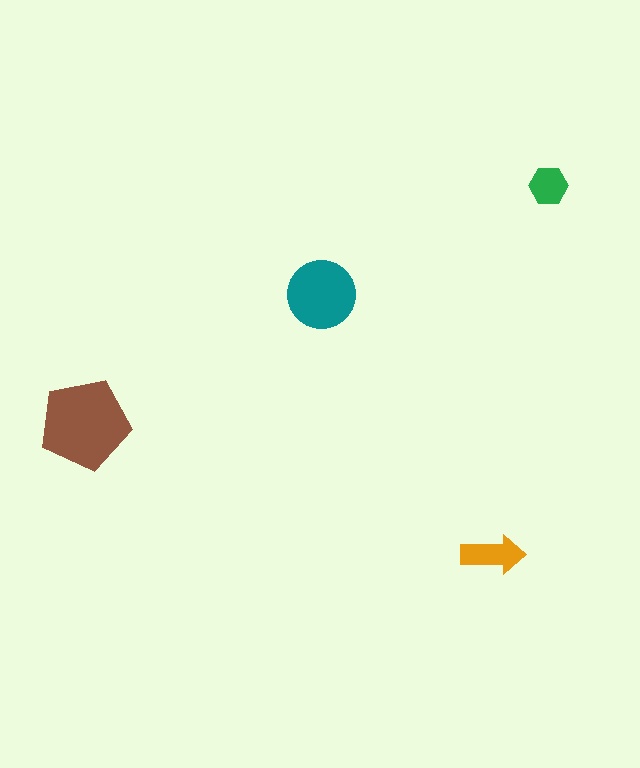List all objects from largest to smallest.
The brown pentagon, the teal circle, the orange arrow, the green hexagon.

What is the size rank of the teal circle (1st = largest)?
2nd.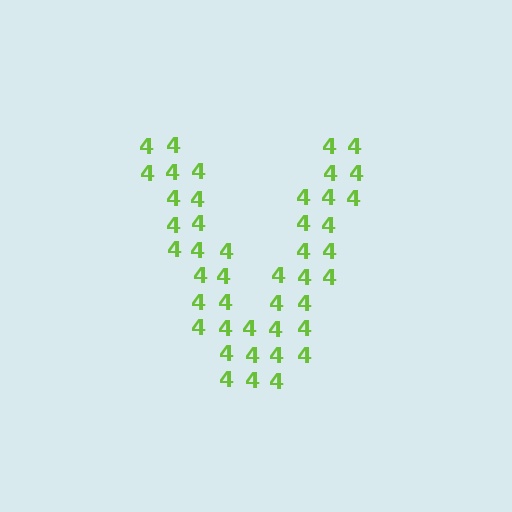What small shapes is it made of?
It is made of small digit 4's.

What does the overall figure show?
The overall figure shows the letter V.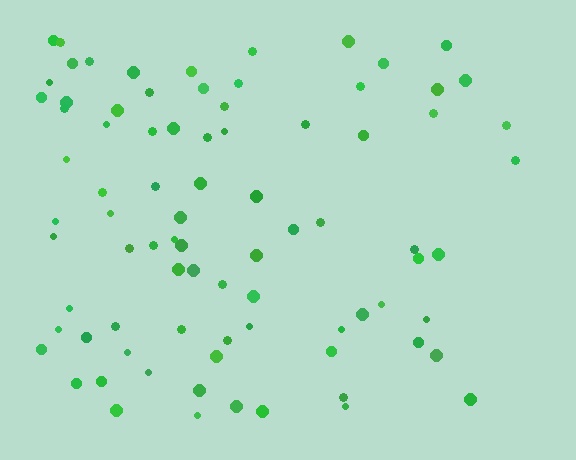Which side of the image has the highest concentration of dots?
The left.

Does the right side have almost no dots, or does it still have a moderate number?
Still a moderate number, just noticeably fewer than the left.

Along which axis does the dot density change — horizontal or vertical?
Horizontal.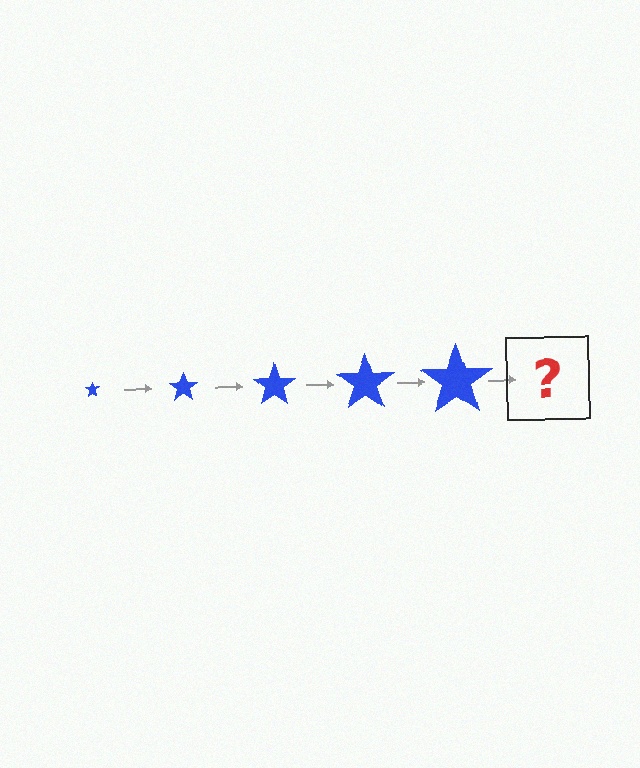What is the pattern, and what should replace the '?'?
The pattern is that the star gets progressively larger each step. The '?' should be a blue star, larger than the previous one.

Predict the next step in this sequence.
The next step is a blue star, larger than the previous one.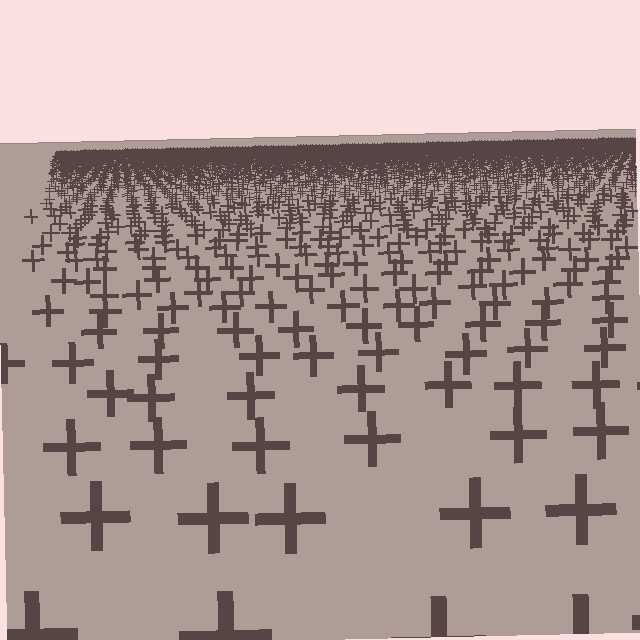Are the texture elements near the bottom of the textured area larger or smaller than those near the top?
Larger. Near the bottom, elements are closer to the viewer and appear at a bigger on-screen size.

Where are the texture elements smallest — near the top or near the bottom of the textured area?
Near the top.